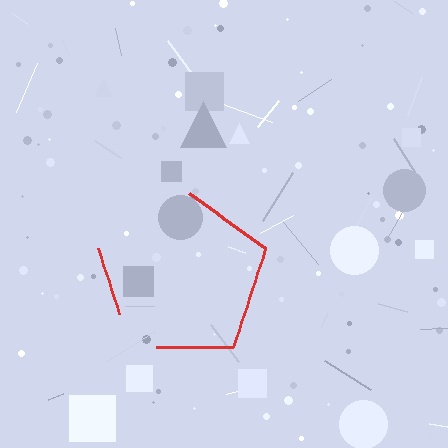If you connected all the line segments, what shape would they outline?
They would outline a pentagon.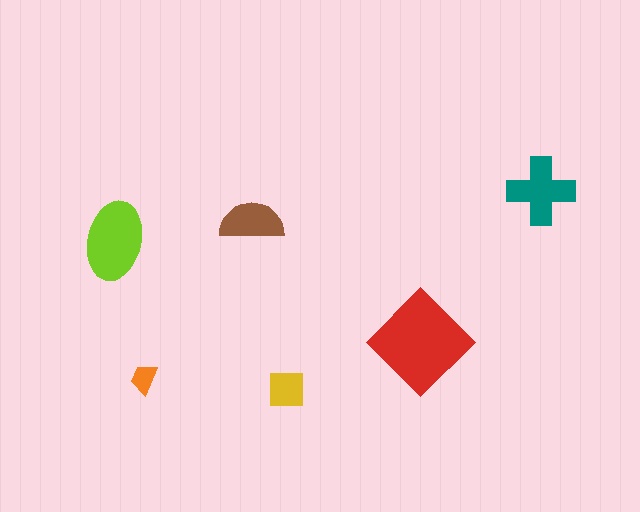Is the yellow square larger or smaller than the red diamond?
Smaller.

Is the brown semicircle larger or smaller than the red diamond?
Smaller.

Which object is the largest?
The red diamond.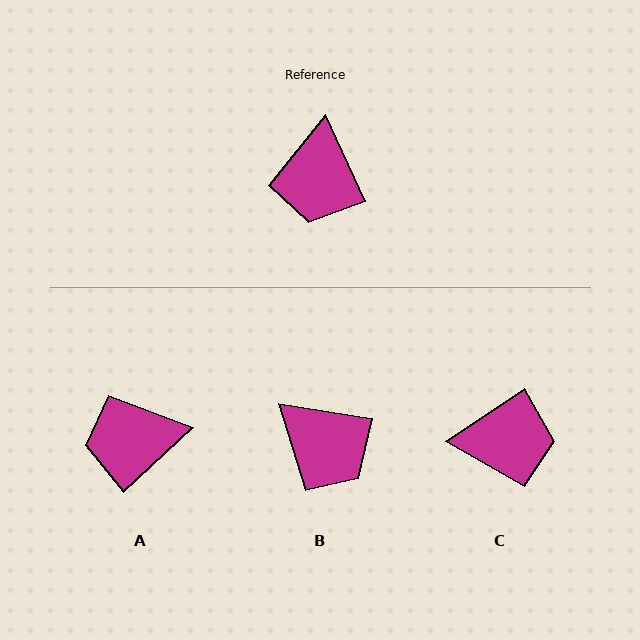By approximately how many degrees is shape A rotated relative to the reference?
Approximately 72 degrees clockwise.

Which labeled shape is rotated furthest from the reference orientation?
C, about 99 degrees away.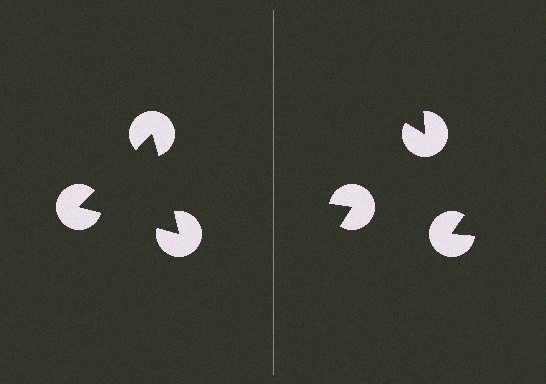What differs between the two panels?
The pac-man discs are positioned identically on both sides; only the wedge orientations differ. On the left they align to a triangle; on the right they are misaligned.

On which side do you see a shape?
An illusory triangle appears on the left side. On the right side the wedge cuts are rotated, so no coherent shape forms.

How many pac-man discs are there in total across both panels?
6 — 3 on each side.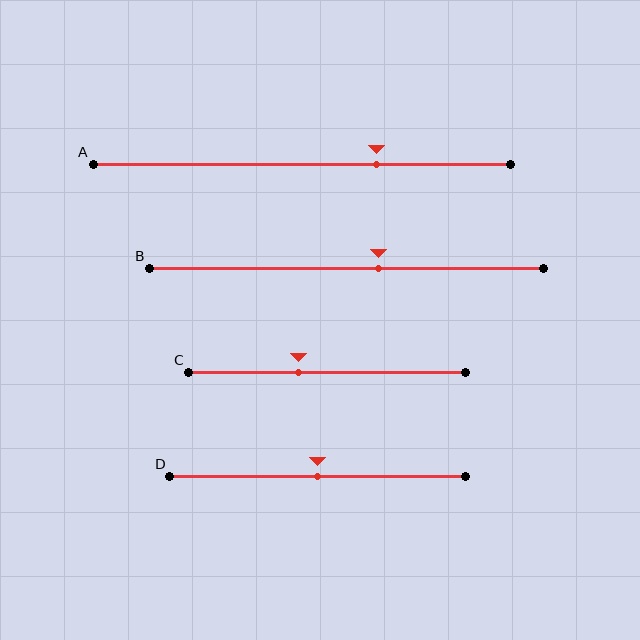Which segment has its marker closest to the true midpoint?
Segment D has its marker closest to the true midpoint.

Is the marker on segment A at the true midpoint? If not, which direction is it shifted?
No, the marker on segment A is shifted to the right by about 18% of the segment length.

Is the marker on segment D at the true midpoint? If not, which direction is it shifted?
Yes, the marker on segment D is at the true midpoint.